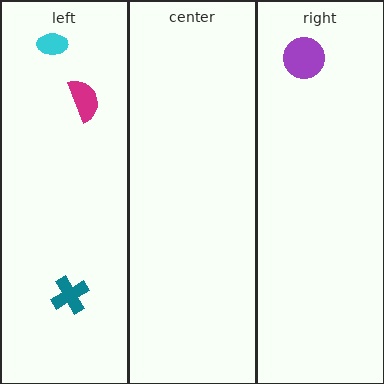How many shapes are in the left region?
3.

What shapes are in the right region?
The purple circle.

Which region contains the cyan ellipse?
The left region.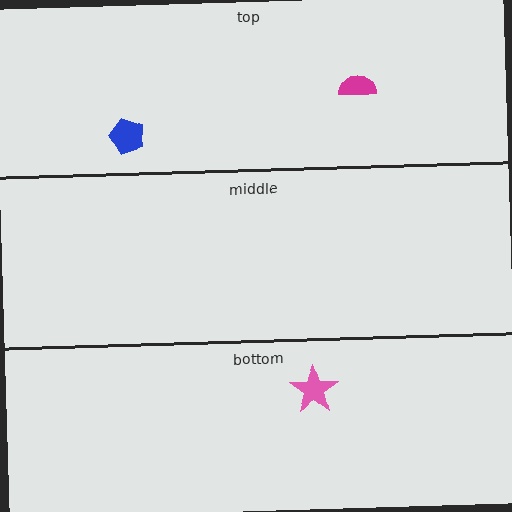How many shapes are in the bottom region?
1.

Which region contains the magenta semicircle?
The top region.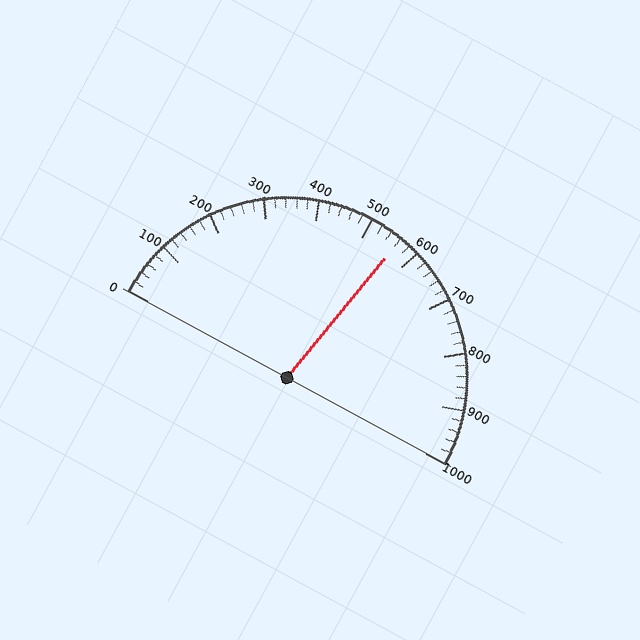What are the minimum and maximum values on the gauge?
The gauge ranges from 0 to 1000.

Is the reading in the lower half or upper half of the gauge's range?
The reading is in the upper half of the range (0 to 1000).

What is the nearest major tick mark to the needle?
The nearest major tick mark is 600.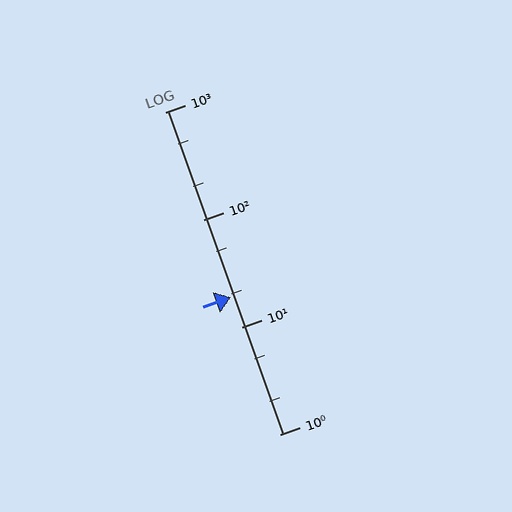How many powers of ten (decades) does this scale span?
The scale spans 3 decades, from 1 to 1000.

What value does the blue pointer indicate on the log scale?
The pointer indicates approximately 19.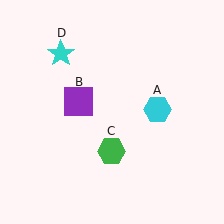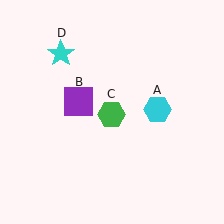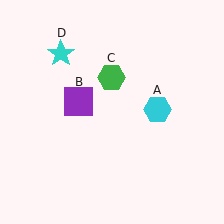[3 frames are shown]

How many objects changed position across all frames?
1 object changed position: green hexagon (object C).